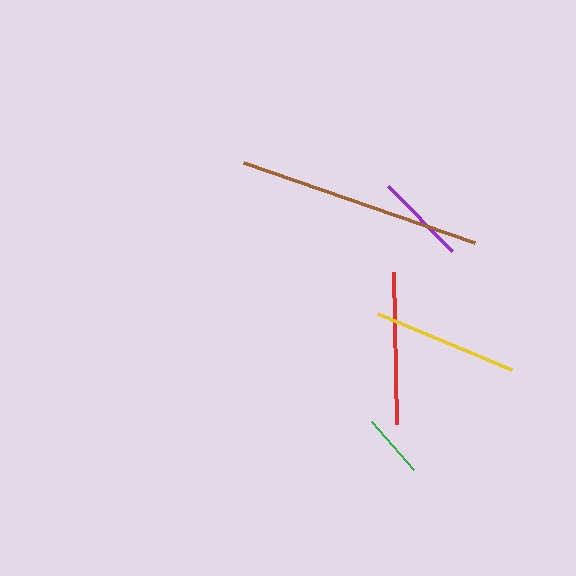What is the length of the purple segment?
The purple segment is approximately 91 pixels long.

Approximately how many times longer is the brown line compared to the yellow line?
The brown line is approximately 1.7 times the length of the yellow line.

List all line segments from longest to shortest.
From longest to shortest: brown, red, yellow, purple, green.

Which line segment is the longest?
The brown line is the longest at approximately 245 pixels.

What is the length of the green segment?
The green segment is approximately 64 pixels long.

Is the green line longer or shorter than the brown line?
The brown line is longer than the green line.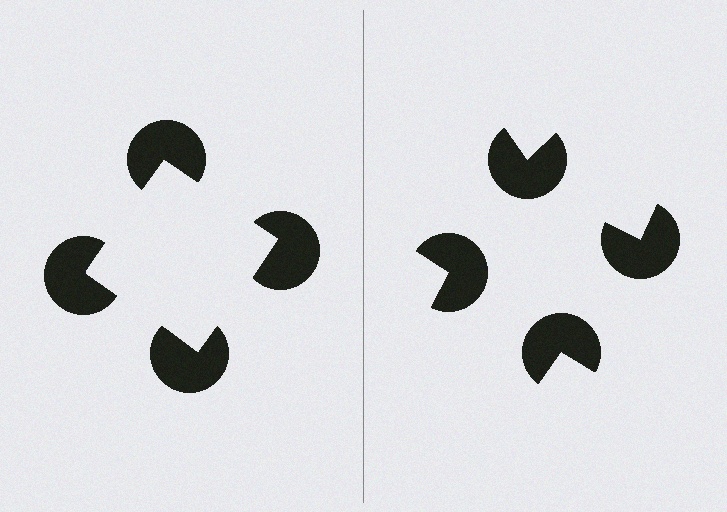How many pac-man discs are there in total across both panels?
8 — 4 on each side.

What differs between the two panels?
The pac-man discs are positioned identically on both sides; only the wedge orientations differ. On the left they align to a square; on the right they are misaligned.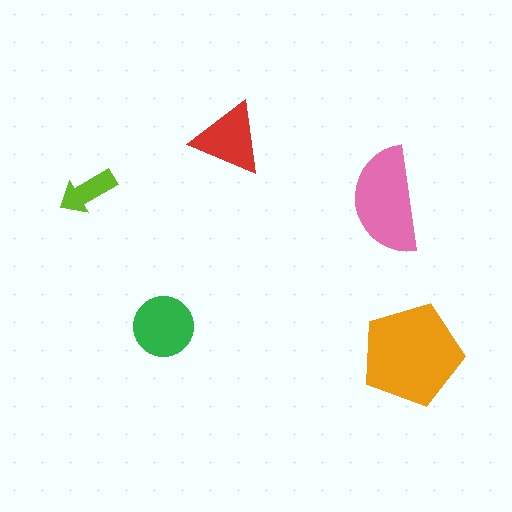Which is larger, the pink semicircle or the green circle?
The pink semicircle.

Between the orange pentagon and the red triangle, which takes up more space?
The orange pentagon.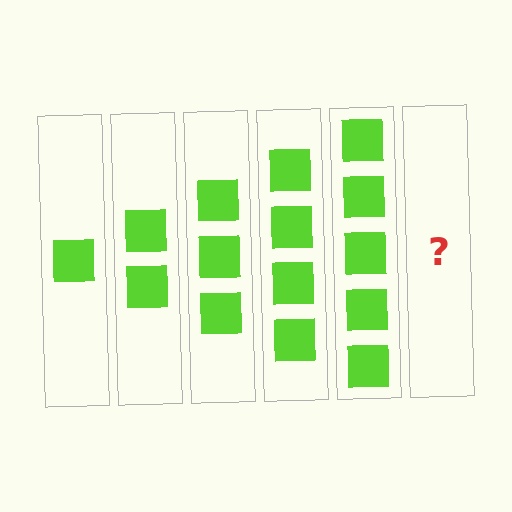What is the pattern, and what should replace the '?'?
The pattern is that each step adds one more square. The '?' should be 6 squares.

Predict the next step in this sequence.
The next step is 6 squares.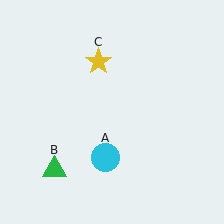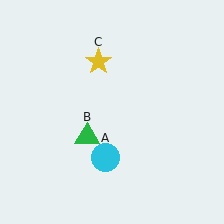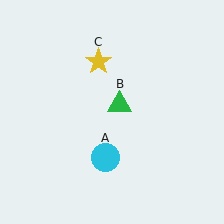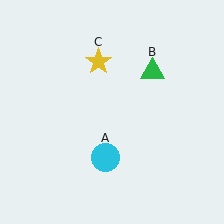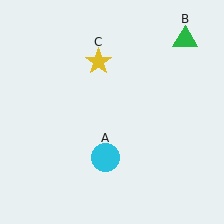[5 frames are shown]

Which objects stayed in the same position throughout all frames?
Cyan circle (object A) and yellow star (object C) remained stationary.